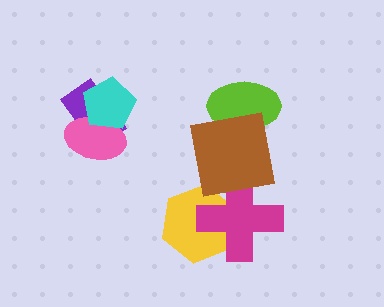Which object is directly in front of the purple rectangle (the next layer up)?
The pink ellipse is directly in front of the purple rectangle.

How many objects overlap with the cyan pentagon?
2 objects overlap with the cyan pentagon.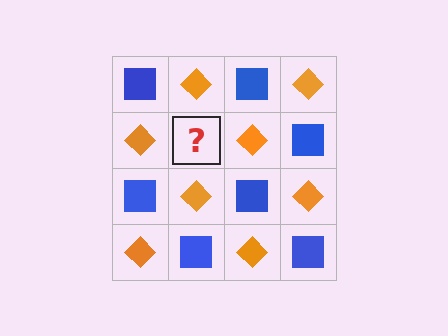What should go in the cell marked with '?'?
The missing cell should contain a blue square.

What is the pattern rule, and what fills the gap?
The rule is that it alternates blue square and orange diamond in a checkerboard pattern. The gap should be filled with a blue square.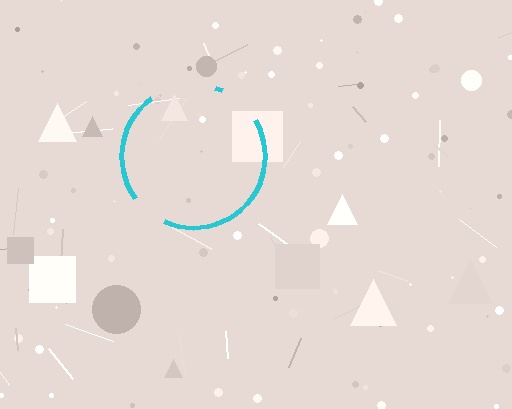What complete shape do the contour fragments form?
The contour fragments form a circle.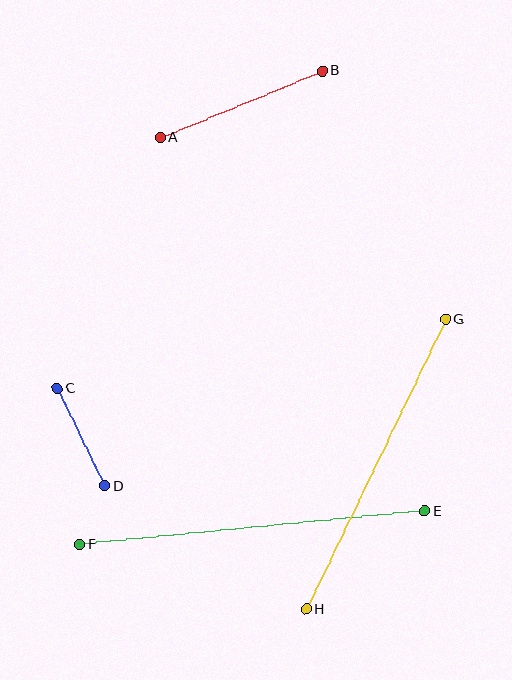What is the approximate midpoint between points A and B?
The midpoint is at approximately (241, 104) pixels.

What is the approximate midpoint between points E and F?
The midpoint is at approximately (252, 528) pixels.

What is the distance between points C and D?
The distance is approximately 108 pixels.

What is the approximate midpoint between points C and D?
The midpoint is at approximately (81, 437) pixels.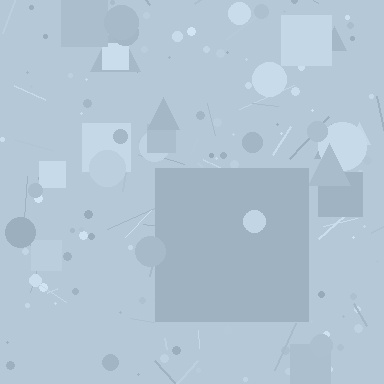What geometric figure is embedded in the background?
A square is embedded in the background.